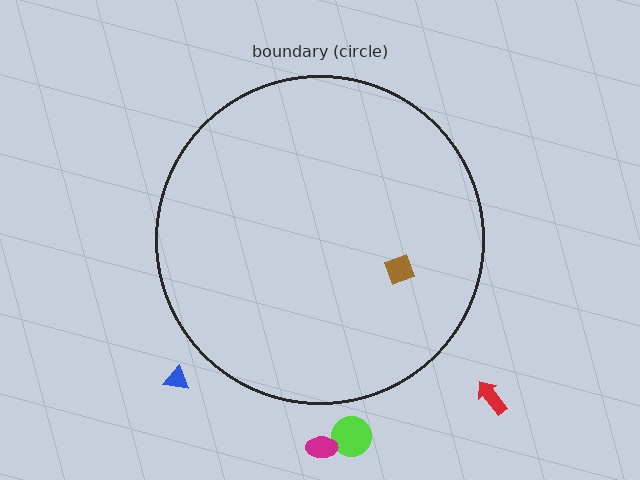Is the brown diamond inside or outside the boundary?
Inside.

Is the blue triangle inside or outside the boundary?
Outside.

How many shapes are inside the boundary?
1 inside, 4 outside.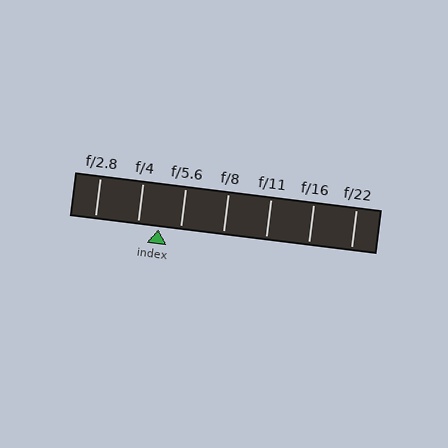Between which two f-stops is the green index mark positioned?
The index mark is between f/4 and f/5.6.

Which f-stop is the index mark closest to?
The index mark is closest to f/4.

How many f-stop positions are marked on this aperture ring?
There are 7 f-stop positions marked.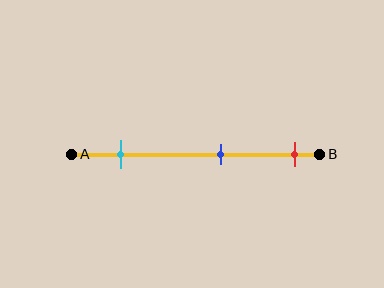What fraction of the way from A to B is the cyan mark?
The cyan mark is approximately 20% (0.2) of the way from A to B.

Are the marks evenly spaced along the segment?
Yes, the marks are approximately evenly spaced.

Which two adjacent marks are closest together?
The blue and red marks are the closest adjacent pair.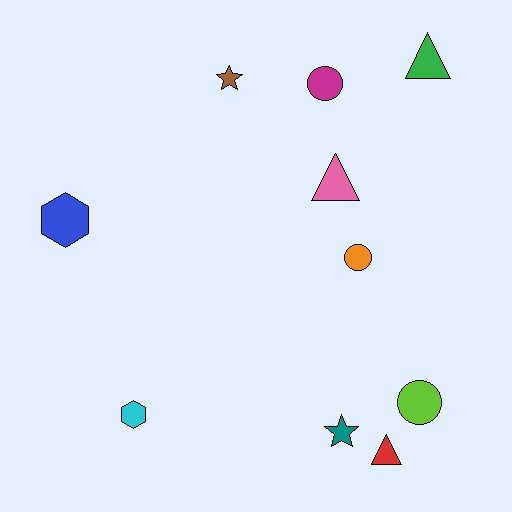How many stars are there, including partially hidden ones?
There are 2 stars.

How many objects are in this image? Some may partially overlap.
There are 10 objects.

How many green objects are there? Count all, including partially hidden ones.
There is 1 green object.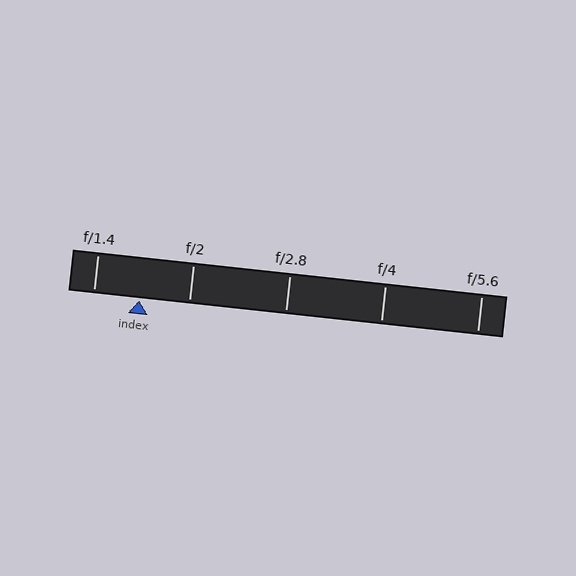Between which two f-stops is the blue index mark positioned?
The index mark is between f/1.4 and f/2.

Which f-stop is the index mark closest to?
The index mark is closest to f/1.4.